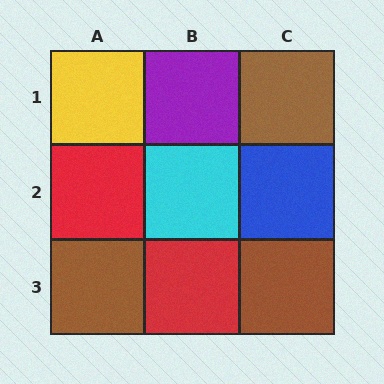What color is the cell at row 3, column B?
Red.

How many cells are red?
2 cells are red.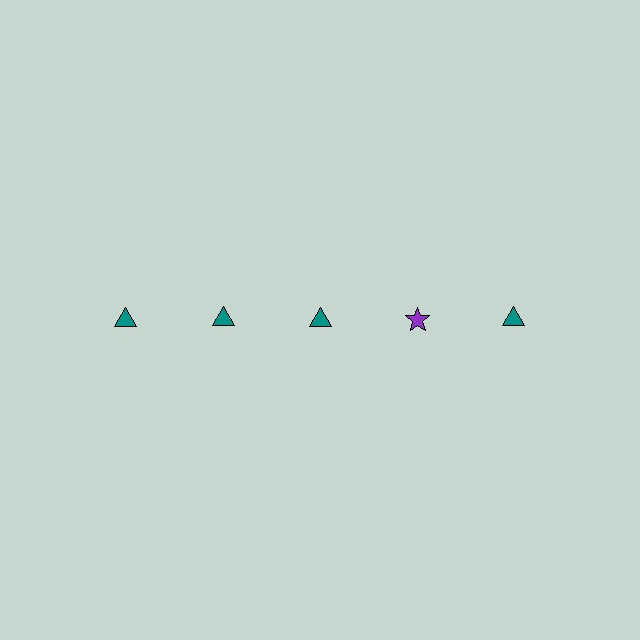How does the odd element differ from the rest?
It differs in both color (purple instead of teal) and shape (star instead of triangle).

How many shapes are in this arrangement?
There are 5 shapes arranged in a grid pattern.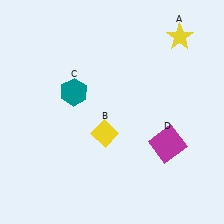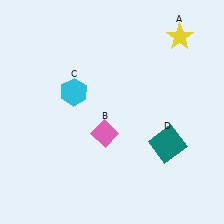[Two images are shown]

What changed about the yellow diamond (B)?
In Image 1, B is yellow. In Image 2, it changed to pink.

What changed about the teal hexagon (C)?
In Image 1, C is teal. In Image 2, it changed to cyan.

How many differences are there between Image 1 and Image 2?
There are 3 differences between the two images.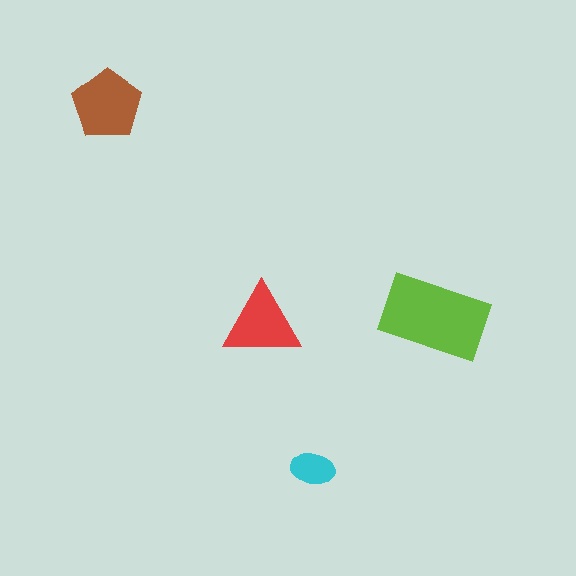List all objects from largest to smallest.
The lime rectangle, the brown pentagon, the red triangle, the cyan ellipse.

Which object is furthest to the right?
The lime rectangle is rightmost.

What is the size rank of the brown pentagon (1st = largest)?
2nd.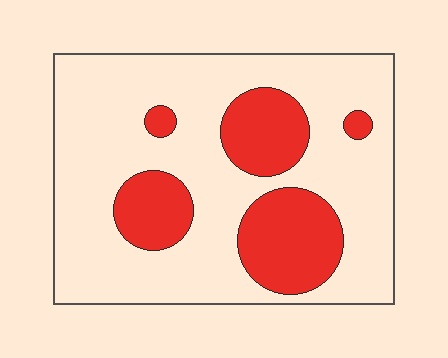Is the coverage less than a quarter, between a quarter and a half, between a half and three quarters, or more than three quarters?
Between a quarter and a half.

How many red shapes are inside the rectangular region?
5.